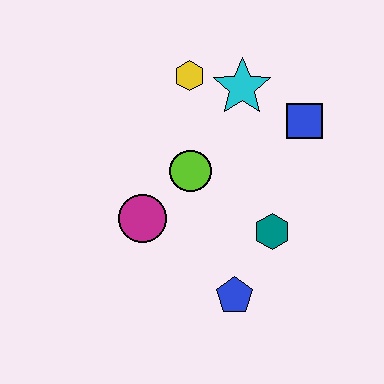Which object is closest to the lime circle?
The magenta circle is closest to the lime circle.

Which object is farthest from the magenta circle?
The blue square is farthest from the magenta circle.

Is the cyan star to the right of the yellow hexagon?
Yes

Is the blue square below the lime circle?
No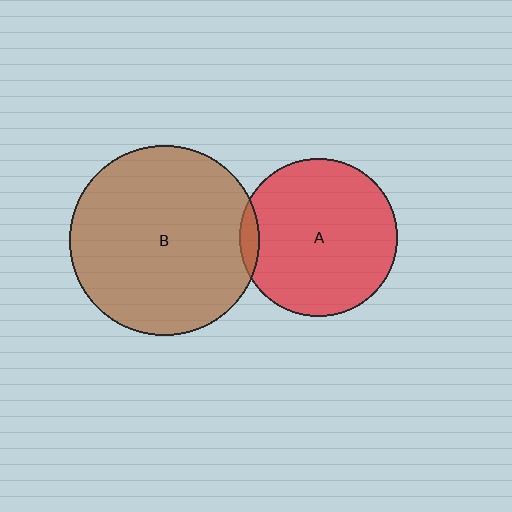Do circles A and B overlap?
Yes.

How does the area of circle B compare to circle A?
Approximately 1.4 times.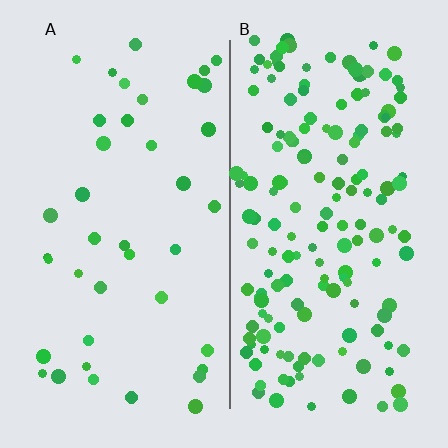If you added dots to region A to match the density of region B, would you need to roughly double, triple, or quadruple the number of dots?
Approximately quadruple.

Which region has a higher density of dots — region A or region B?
B (the right).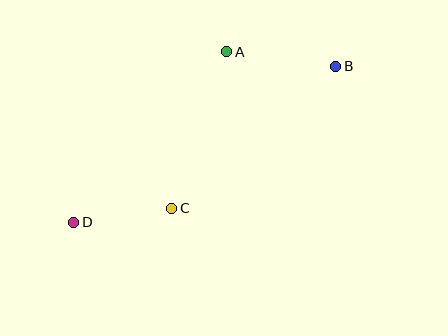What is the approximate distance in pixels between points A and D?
The distance between A and D is approximately 229 pixels.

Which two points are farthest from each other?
Points B and D are farthest from each other.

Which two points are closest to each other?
Points C and D are closest to each other.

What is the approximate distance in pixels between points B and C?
The distance between B and C is approximately 217 pixels.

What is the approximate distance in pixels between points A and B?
The distance between A and B is approximately 110 pixels.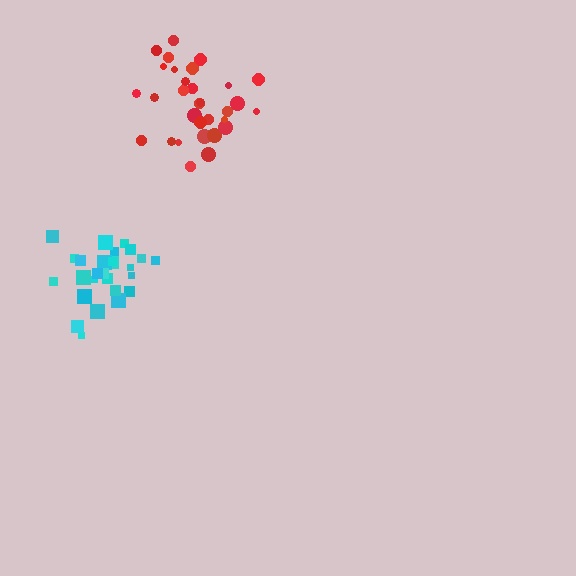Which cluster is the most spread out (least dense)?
Red.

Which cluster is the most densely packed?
Cyan.